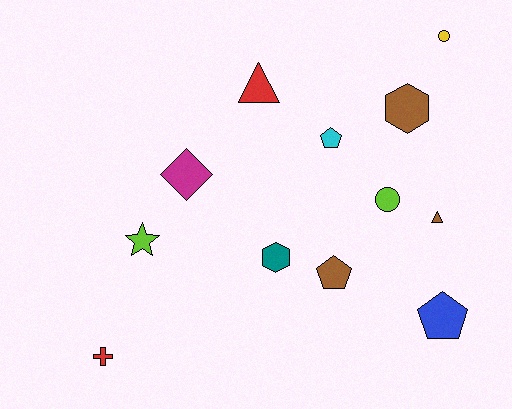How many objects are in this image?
There are 12 objects.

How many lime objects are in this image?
There are 2 lime objects.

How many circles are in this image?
There are 2 circles.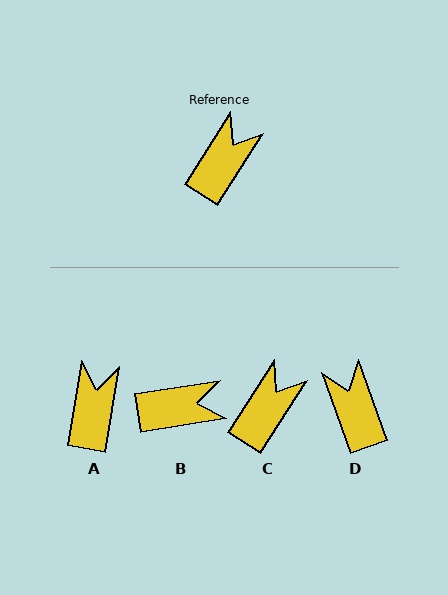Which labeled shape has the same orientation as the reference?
C.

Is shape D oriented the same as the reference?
No, it is off by about 52 degrees.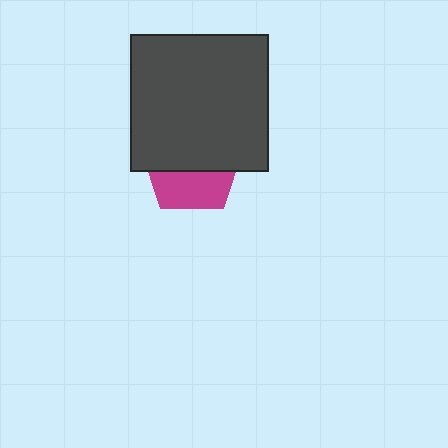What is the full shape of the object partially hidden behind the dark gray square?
The partially hidden object is a magenta pentagon.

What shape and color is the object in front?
The object in front is a dark gray square.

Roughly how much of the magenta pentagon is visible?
A small part of it is visible (roughly 40%).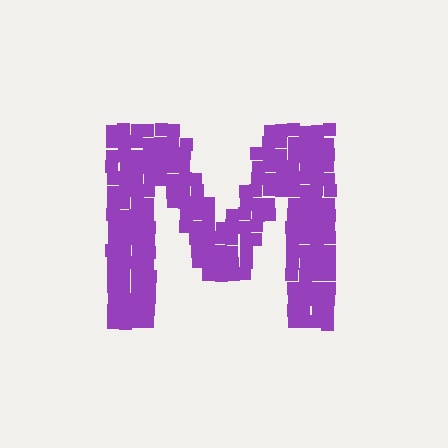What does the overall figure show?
The overall figure shows the letter M.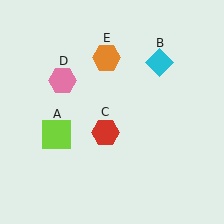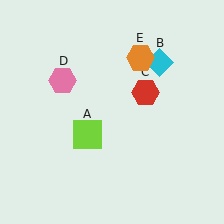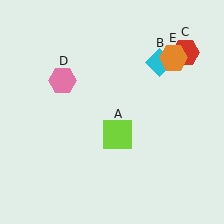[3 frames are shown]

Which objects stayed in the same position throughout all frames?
Cyan diamond (object B) and pink hexagon (object D) remained stationary.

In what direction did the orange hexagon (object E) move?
The orange hexagon (object E) moved right.